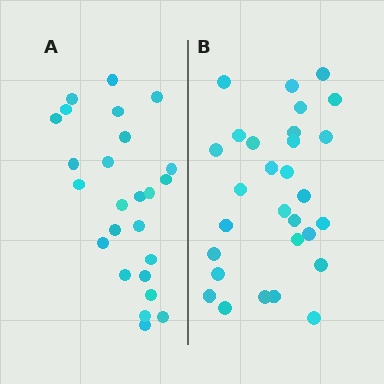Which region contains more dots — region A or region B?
Region B (the right region) has more dots.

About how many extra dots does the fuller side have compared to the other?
Region B has about 4 more dots than region A.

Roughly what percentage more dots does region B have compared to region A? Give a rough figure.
About 15% more.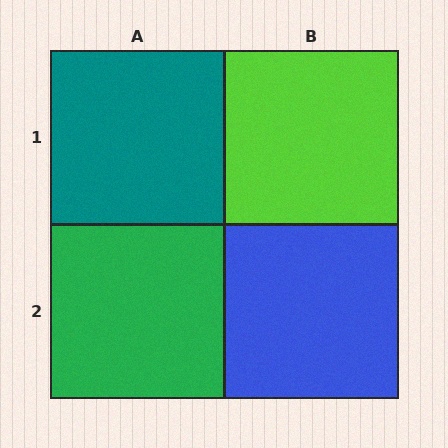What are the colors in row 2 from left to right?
Green, blue.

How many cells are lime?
1 cell is lime.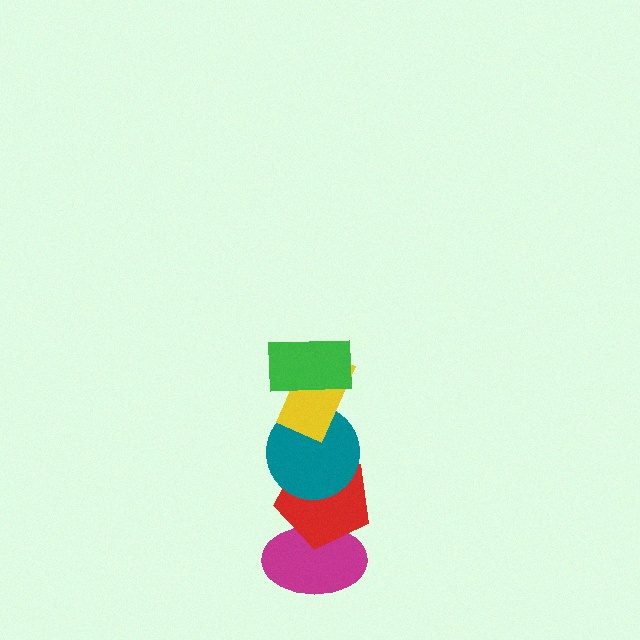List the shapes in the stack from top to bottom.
From top to bottom: the green rectangle, the yellow rectangle, the teal circle, the red pentagon, the magenta ellipse.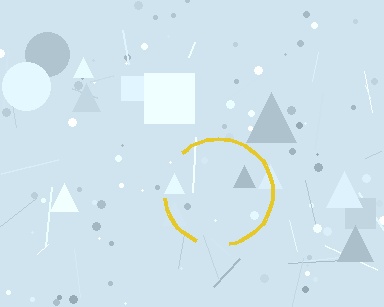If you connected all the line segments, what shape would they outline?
They would outline a circle.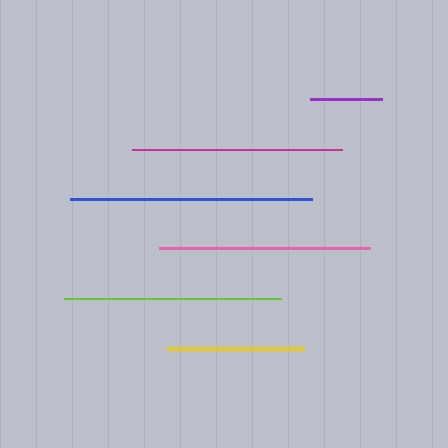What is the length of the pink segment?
The pink segment is approximately 210 pixels long.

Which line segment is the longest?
The blue line is the longest at approximately 242 pixels.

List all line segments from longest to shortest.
From longest to shortest: blue, lime, pink, magenta, yellow, purple.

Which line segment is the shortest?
The purple line is the shortest at approximately 72 pixels.